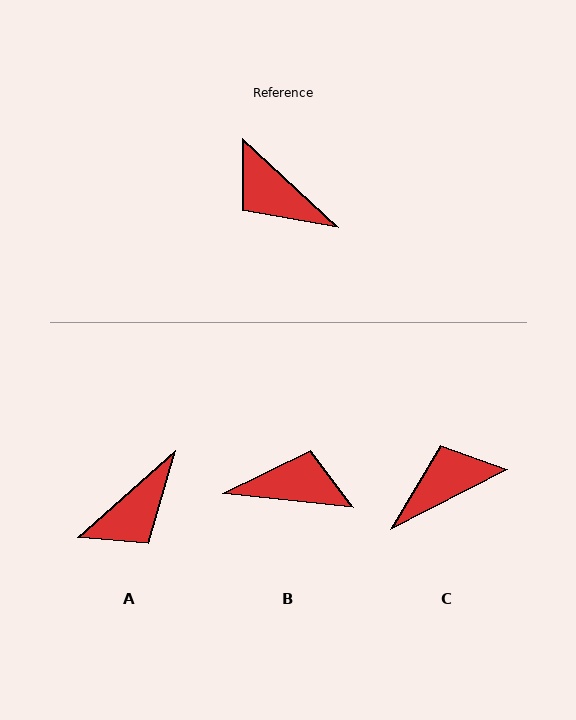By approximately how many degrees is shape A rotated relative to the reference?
Approximately 85 degrees counter-clockwise.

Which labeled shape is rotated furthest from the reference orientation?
B, about 143 degrees away.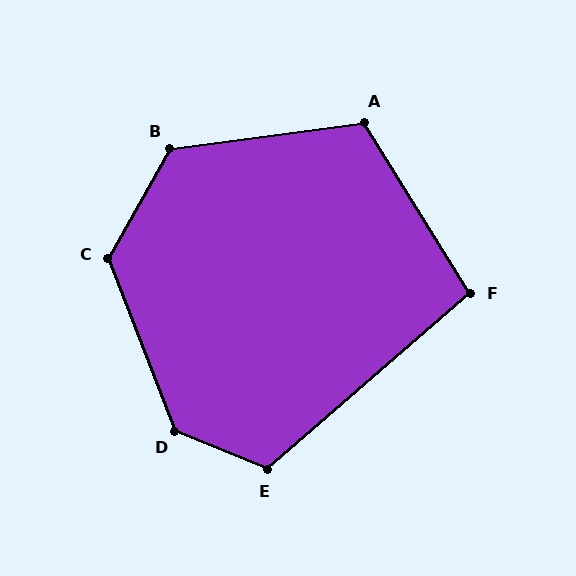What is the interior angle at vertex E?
Approximately 117 degrees (obtuse).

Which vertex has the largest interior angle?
D, at approximately 133 degrees.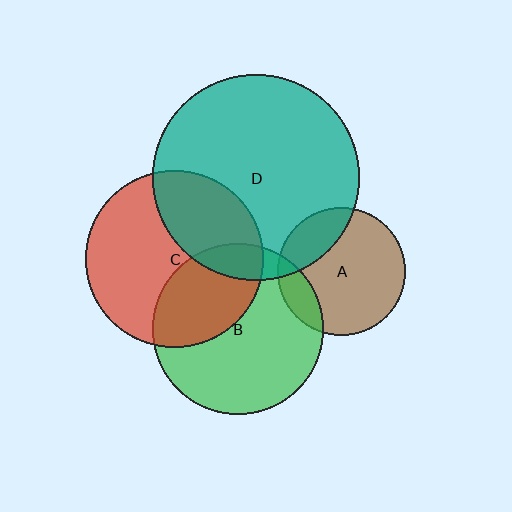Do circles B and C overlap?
Yes.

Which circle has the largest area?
Circle D (teal).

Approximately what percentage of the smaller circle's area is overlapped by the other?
Approximately 35%.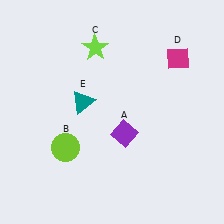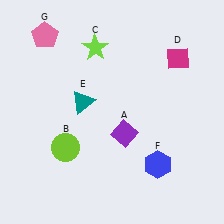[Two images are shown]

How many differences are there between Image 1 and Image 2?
There are 2 differences between the two images.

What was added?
A blue hexagon (F), a pink pentagon (G) were added in Image 2.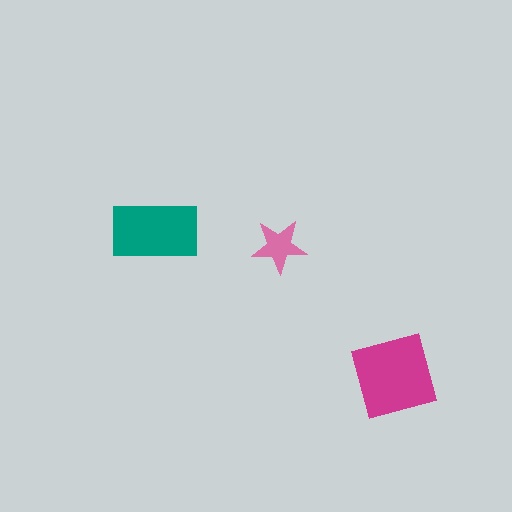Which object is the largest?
The magenta diamond.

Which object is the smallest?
The pink star.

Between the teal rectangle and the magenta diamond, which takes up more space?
The magenta diamond.